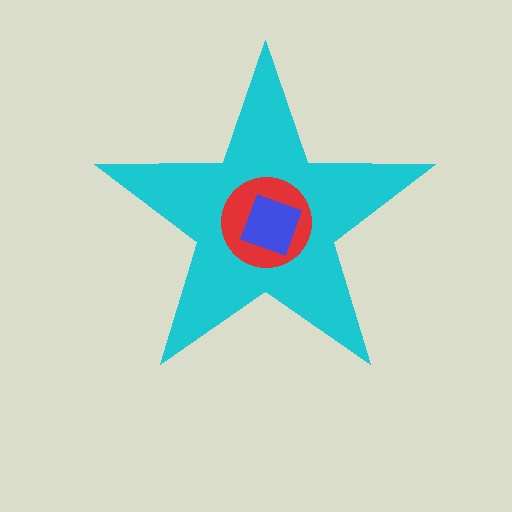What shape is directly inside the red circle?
The blue square.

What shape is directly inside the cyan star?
The red circle.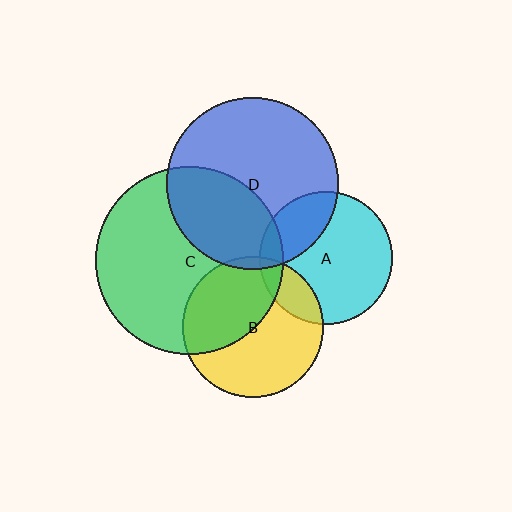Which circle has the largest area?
Circle C (green).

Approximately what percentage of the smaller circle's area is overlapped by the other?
Approximately 25%.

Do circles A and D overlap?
Yes.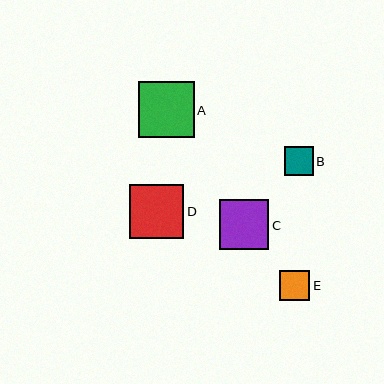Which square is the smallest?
Square B is the smallest with a size of approximately 29 pixels.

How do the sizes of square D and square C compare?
Square D and square C are approximately the same size.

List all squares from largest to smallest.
From largest to smallest: A, D, C, E, B.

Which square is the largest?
Square A is the largest with a size of approximately 56 pixels.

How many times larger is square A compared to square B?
Square A is approximately 2.0 times the size of square B.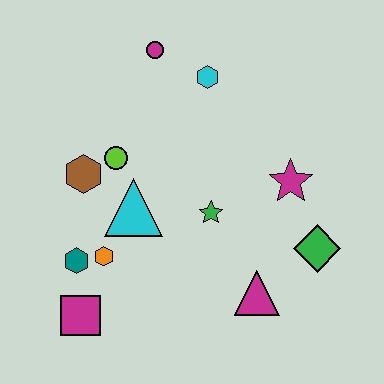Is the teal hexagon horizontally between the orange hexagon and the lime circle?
No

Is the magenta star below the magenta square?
No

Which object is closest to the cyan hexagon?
The magenta circle is closest to the cyan hexagon.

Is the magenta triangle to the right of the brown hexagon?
Yes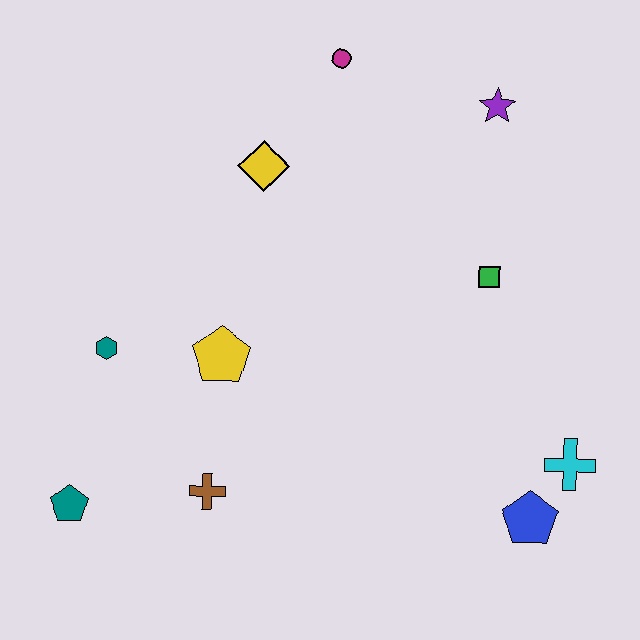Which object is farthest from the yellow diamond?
The blue pentagon is farthest from the yellow diamond.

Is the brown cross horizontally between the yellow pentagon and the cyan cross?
No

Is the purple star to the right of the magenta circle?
Yes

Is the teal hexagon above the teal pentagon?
Yes